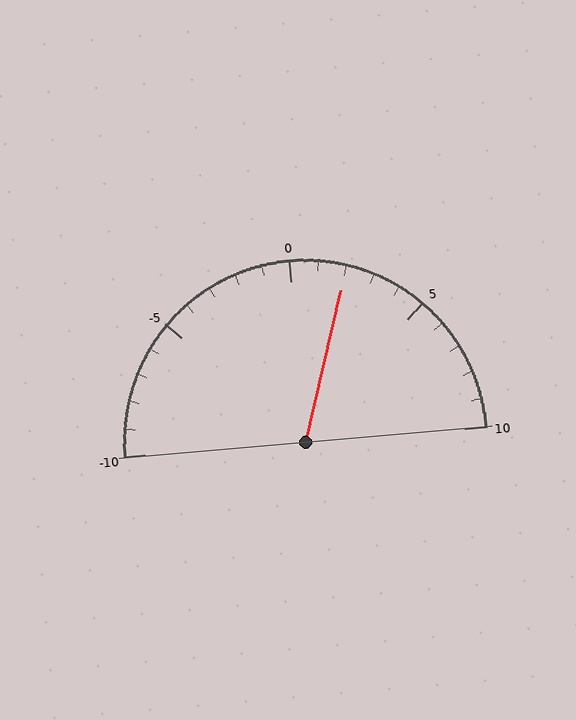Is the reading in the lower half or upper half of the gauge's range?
The reading is in the upper half of the range (-10 to 10).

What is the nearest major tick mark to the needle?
The nearest major tick mark is 0.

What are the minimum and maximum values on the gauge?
The gauge ranges from -10 to 10.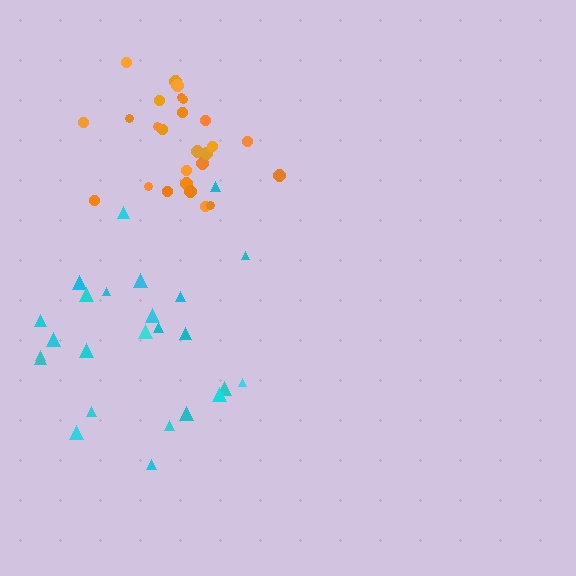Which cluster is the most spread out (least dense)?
Cyan.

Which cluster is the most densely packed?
Orange.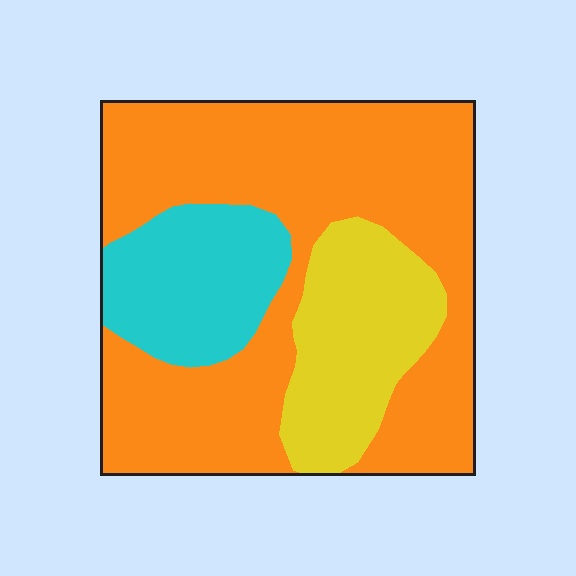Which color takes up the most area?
Orange, at roughly 65%.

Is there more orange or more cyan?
Orange.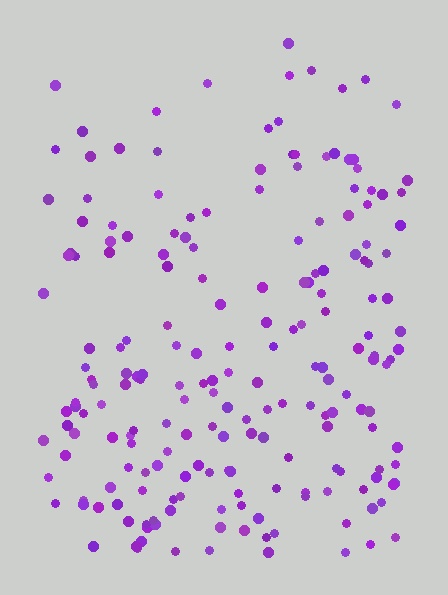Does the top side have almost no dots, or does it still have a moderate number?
Still a moderate number, just noticeably fewer than the bottom.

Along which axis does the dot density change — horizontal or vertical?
Vertical.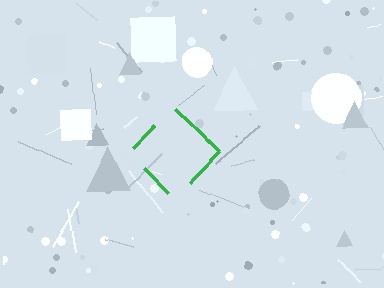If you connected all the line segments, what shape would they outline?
They would outline a diamond.